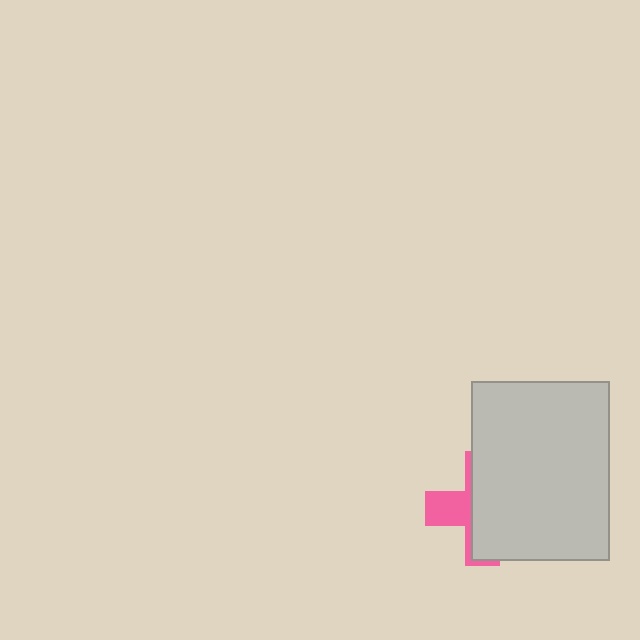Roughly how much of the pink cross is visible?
A small part of it is visible (roughly 33%).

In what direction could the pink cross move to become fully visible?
The pink cross could move left. That would shift it out from behind the light gray rectangle entirely.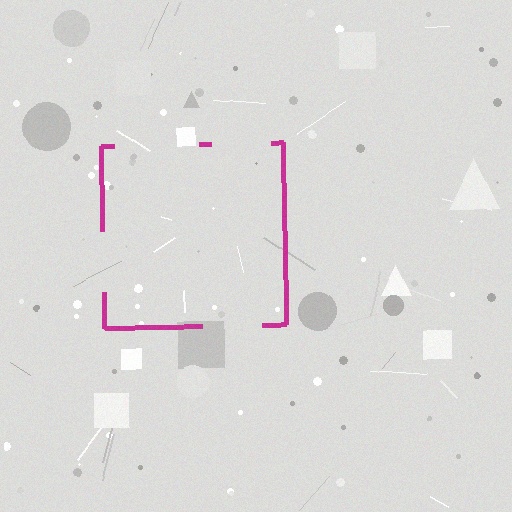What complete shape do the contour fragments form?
The contour fragments form a square.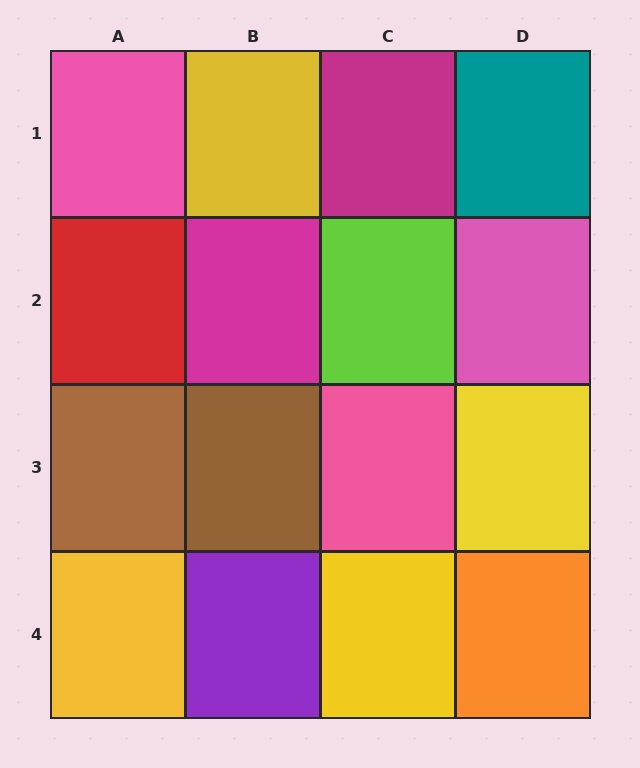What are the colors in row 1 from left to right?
Pink, yellow, magenta, teal.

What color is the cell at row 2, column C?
Lime.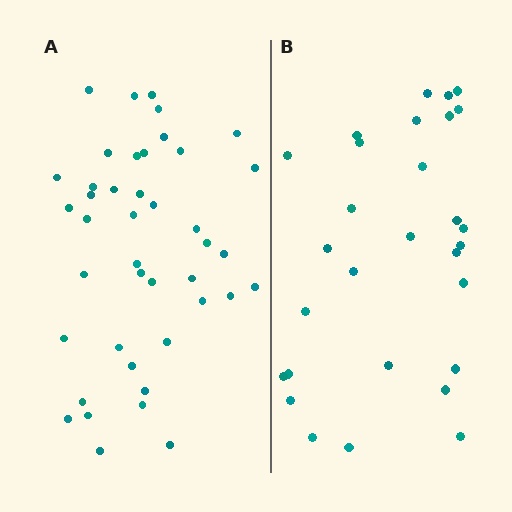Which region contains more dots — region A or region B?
Region A (the left region) has more dots.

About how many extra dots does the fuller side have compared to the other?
Region A has approximately 15 more dots than region B.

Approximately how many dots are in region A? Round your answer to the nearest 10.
About 40 dots. (The exact count is 42, which rounds to 40.)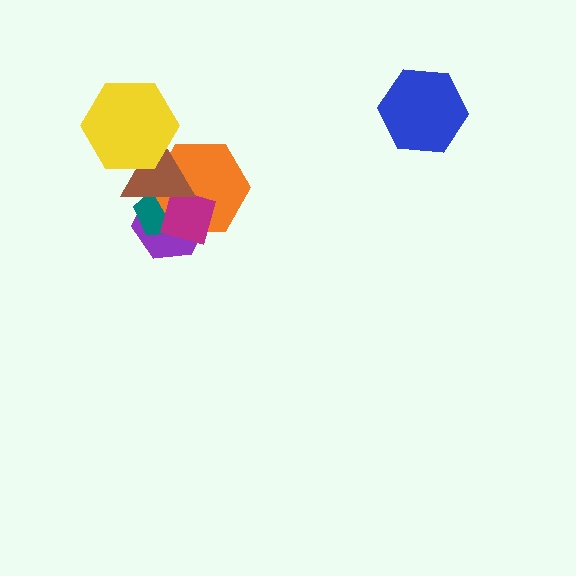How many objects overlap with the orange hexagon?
4 objects overlap with the orange hexagon.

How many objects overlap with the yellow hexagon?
1 object overlaps with the yellow hexagon.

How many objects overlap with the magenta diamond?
4 objects overlap with the magenta diamond.